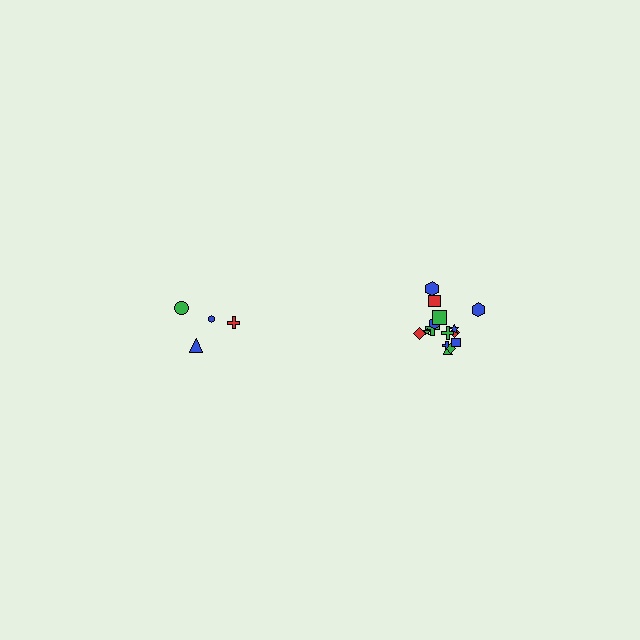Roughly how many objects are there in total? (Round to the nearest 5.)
Roughly 20 objects in total.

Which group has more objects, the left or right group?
The right group.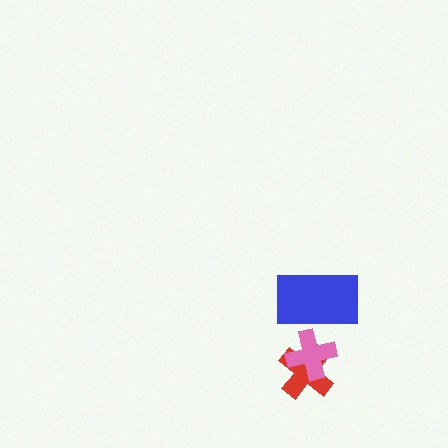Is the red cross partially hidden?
Yes, it is partially covered by another shape.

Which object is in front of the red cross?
The pink cross is in front of the red cross.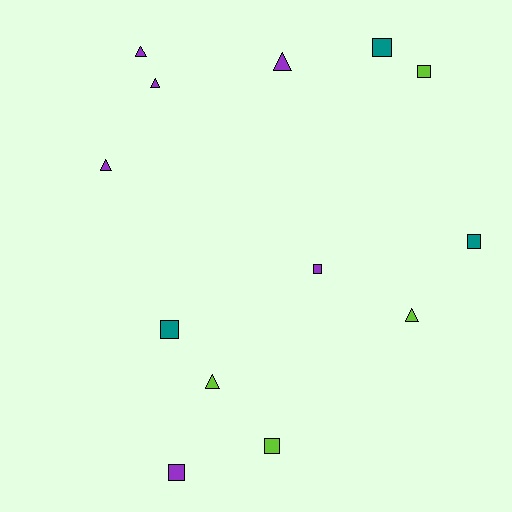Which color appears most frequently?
Purple, with 6 objects.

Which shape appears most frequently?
Square, with 7 objects.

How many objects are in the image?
There are 13 objects.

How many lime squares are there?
There are 2 lime squares.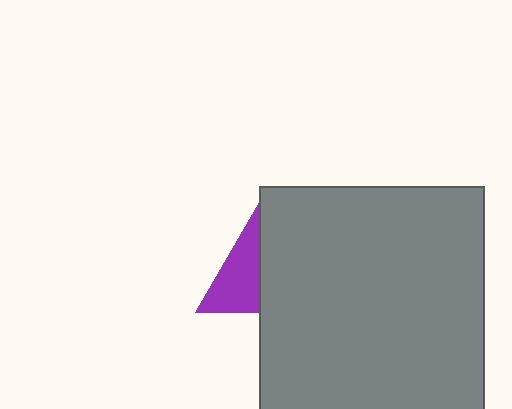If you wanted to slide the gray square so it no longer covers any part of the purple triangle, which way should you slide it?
Slide it right — that is the most direct way to separate the two shapes.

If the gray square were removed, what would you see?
You would see the complete purple triangle.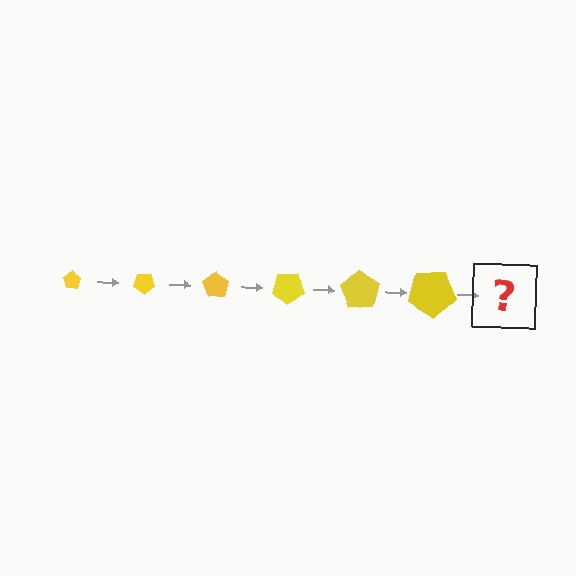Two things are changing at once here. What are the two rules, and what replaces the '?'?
The two rules are that the pentagon grows larger each step and it rotates 35 degrees each step. The '?' should be a pentagon, larger than the previous one and rotated 210 degrees from the start.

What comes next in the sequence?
The next element should be a pentagon, larger than the previous one and rotated 210 degrees from the start.